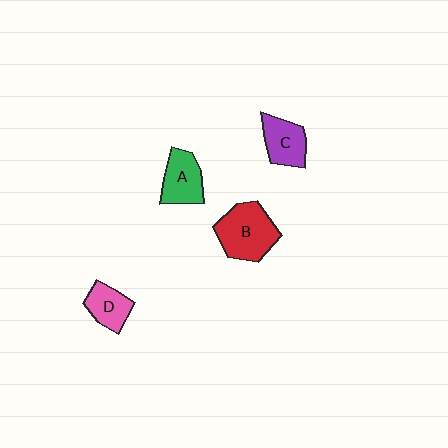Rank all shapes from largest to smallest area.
From largest to smallest: B (red), A (green), C (purple), D (pink).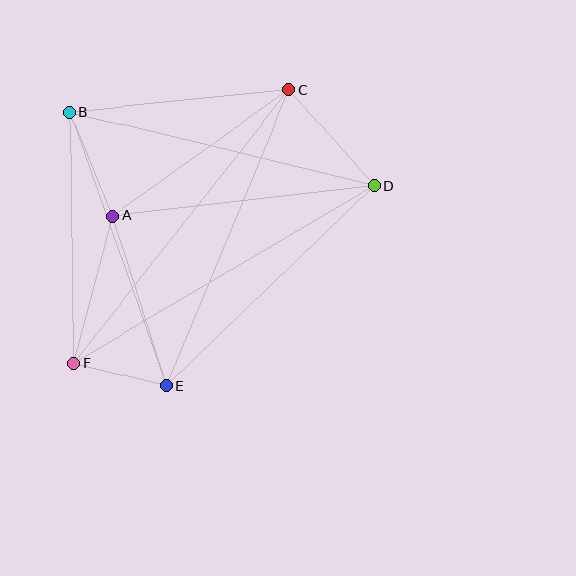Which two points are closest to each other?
Points E and F are closest to each other.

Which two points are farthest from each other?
Points D and F are farthest from each other.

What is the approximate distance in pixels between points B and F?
The distance between B and F is approximately 251 pixels.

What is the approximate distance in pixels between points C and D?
The distance between C and D is approximately 128 pixels.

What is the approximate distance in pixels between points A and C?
The distance between A and C is approximately 217 pixels.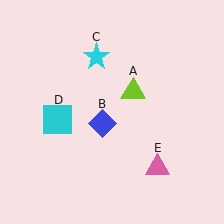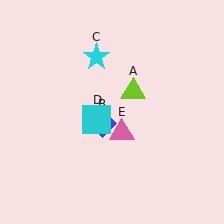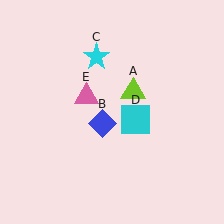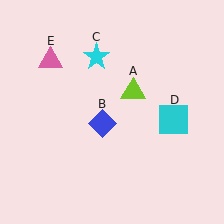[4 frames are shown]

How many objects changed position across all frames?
2 objects changed position: cyan square (object D), pink triangle (object E).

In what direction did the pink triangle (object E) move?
The pink triangle (object E) moved up and to the left.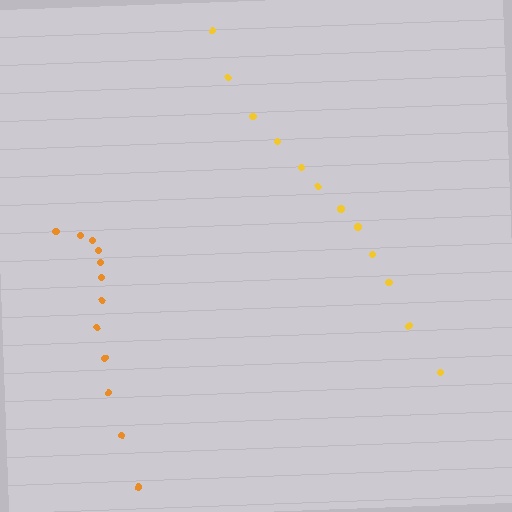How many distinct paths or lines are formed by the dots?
There are 2 distinct paths.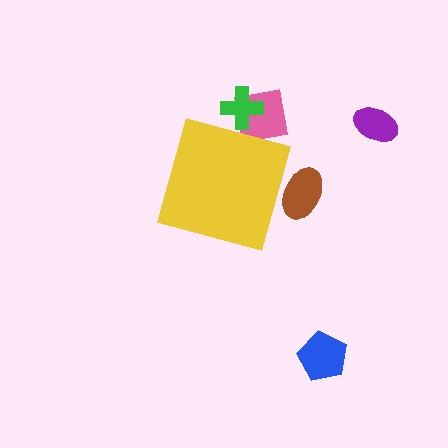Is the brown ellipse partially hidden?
Yes, the brown ellipse is partially hidden behind the yellow diamond.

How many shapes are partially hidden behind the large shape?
3 shapes are partially hidden.